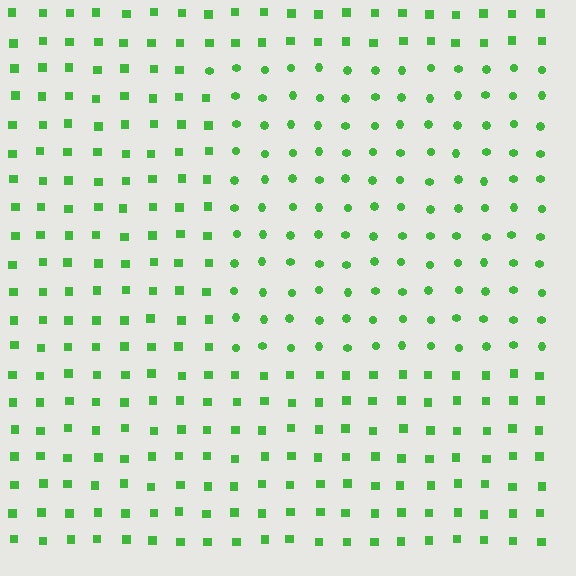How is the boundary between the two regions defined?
The boundary is defined by a change in element shape: circles inside vs. squares outside. All elements share the same color and spacing.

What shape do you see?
I see a rectangle.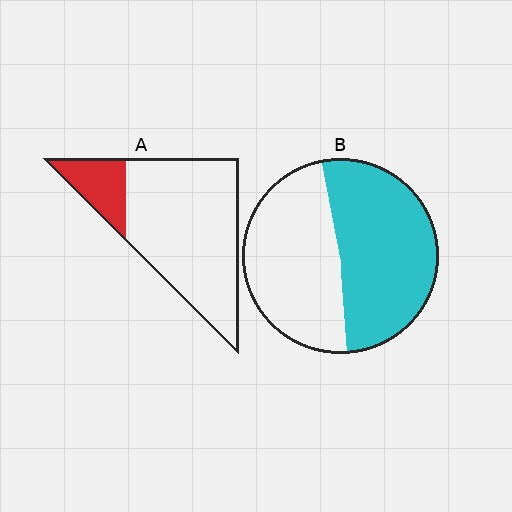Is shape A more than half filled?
No.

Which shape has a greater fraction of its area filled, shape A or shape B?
Shape B.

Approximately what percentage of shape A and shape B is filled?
A is approximately 20% and B is approximately 50%.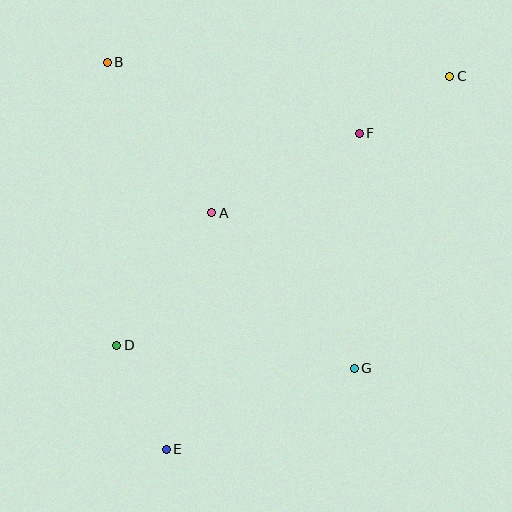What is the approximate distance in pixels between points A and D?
The distance between A and D is approximately 163 pixels.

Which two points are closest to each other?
Points C and F are closest to each other.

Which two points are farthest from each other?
Points C and E are farthest from each other.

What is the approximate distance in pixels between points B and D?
The distance between B and D is approximately 283 pixels.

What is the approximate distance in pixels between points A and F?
The distance between A and F is approximately 168 pixels.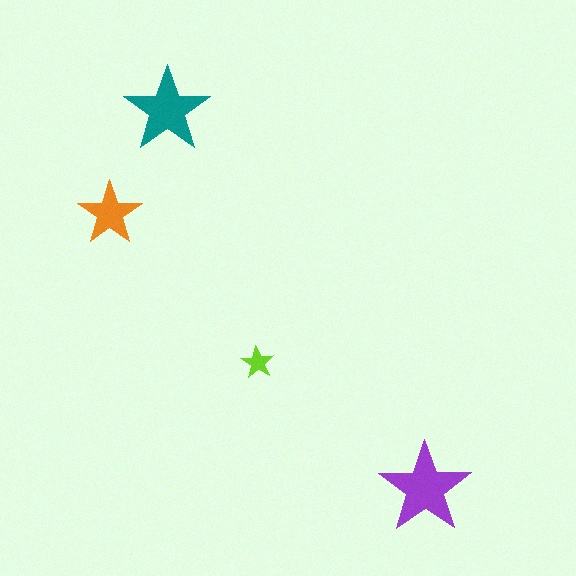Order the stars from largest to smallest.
the purple one, the teal one, the orange one, the lime one.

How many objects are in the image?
There are 4 objects in the image.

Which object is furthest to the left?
The orange star is leftmost.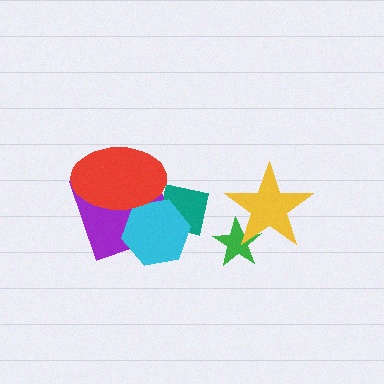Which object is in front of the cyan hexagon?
The red ellipse is in front of the cyan hexagon.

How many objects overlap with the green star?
1 object overlaps with the green star.